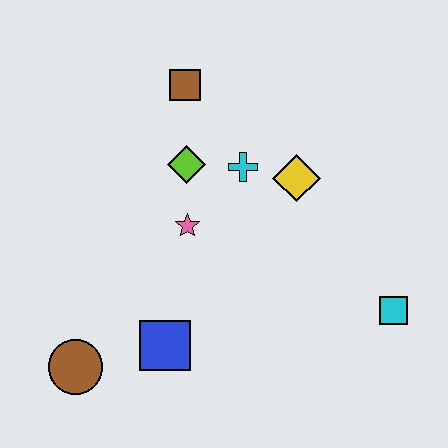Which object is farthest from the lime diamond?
The cyan square is farthest from the lime diamond.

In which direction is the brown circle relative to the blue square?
The brown circle is to the left of the blue square.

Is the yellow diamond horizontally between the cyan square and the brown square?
Yes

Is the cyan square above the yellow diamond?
No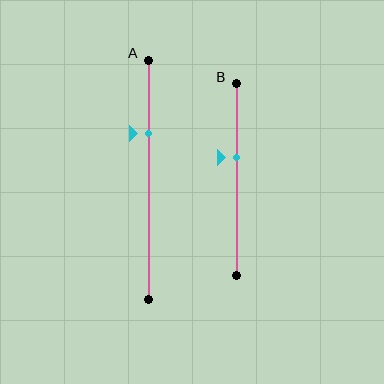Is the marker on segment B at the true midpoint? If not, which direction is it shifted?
No, the marker on segment B is shifted upward by about 12% of the segment length.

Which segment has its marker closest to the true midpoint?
Segment B has its marker closest to the true midpoint.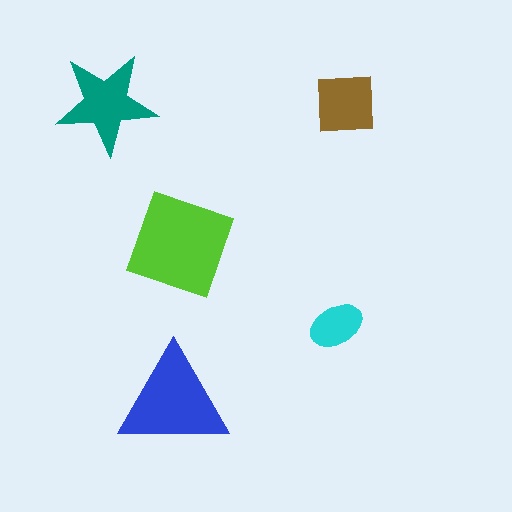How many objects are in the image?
There are 5 objects in the image.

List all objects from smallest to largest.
The cyan ellipse, the brown square, the teal star, the blue triangle, the lime diamond.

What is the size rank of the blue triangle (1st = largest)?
2nd.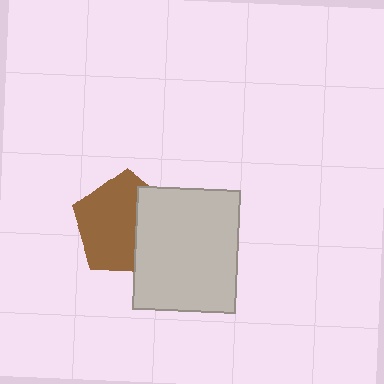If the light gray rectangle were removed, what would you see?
You would see the complete brown pentagon.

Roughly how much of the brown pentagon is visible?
About half of it is visible (roughly 64%).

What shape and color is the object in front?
The object in front is a light gray rectangle.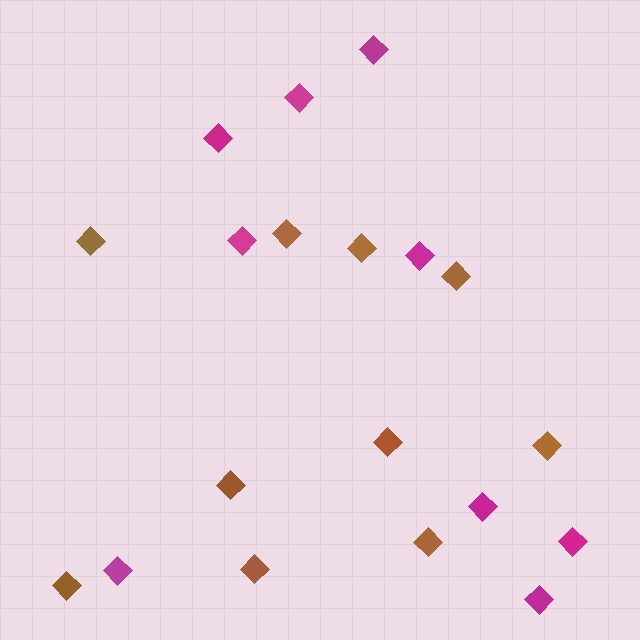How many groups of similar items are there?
There are 2 groups: one group of magenta diamonds (9) and one group of brown diamonds (10).